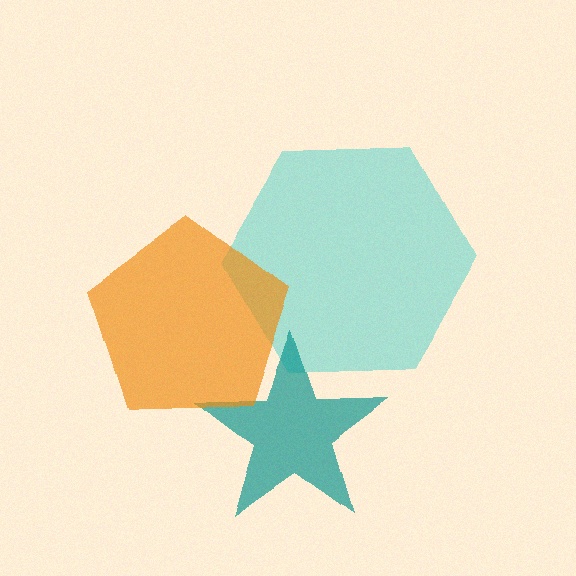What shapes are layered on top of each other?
The layered shapes are: a cyan hexagon, a teal star, an orange pentagon.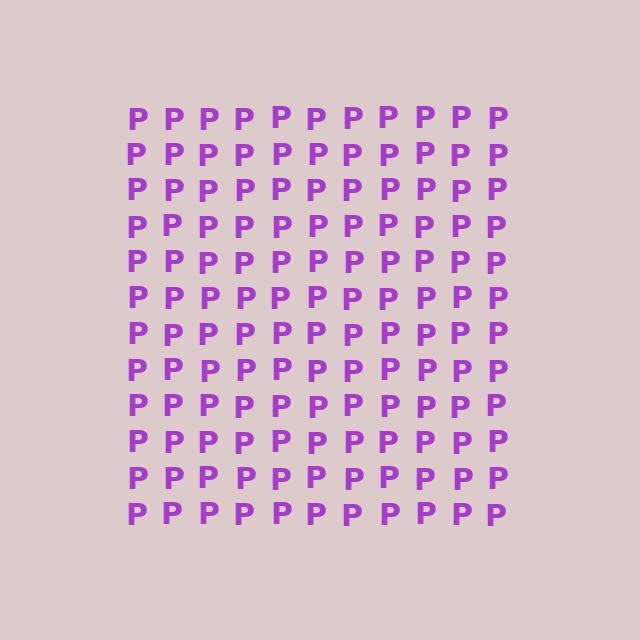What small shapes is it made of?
It is made of small letter P's.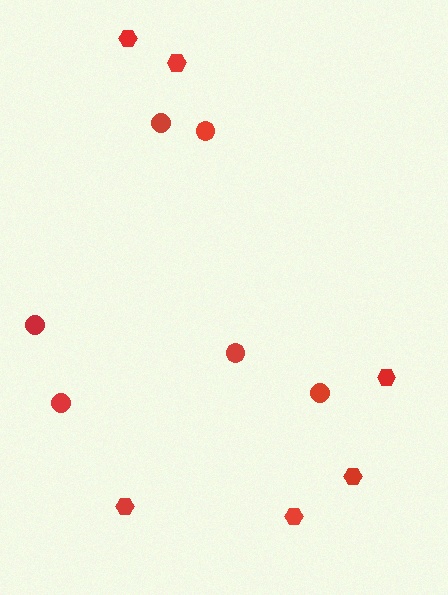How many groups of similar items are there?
There are 2 groups: one group of hexagons (6) and one group of circles (6).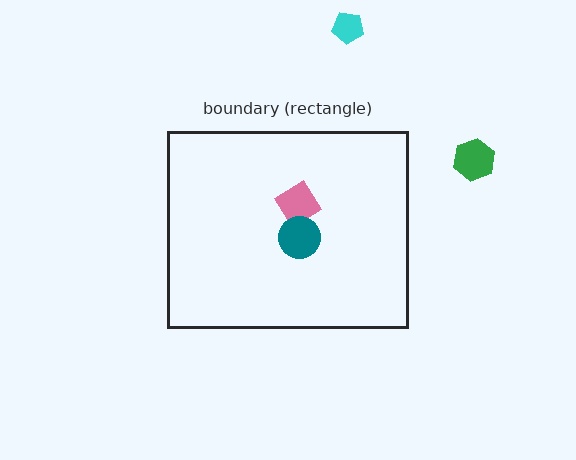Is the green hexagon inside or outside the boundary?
Outside.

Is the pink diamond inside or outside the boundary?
Inside.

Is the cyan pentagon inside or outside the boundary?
Outside.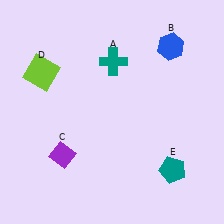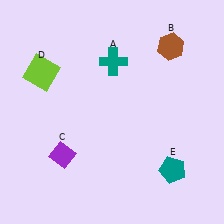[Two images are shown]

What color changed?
The hexagon (B) changed from blue in Image 1 to brown in Image 2.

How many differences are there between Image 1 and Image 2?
There is 1 difference between the two images.